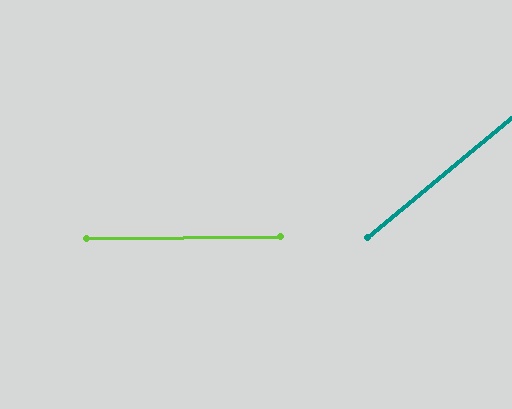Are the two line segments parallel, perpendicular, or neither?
Neither parallel nor perpendicular — they differ by about 39°.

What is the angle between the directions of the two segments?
Approximately 39 degrees.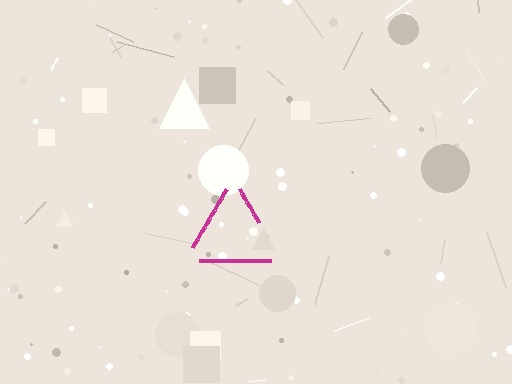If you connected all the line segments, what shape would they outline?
They would outline a triangle.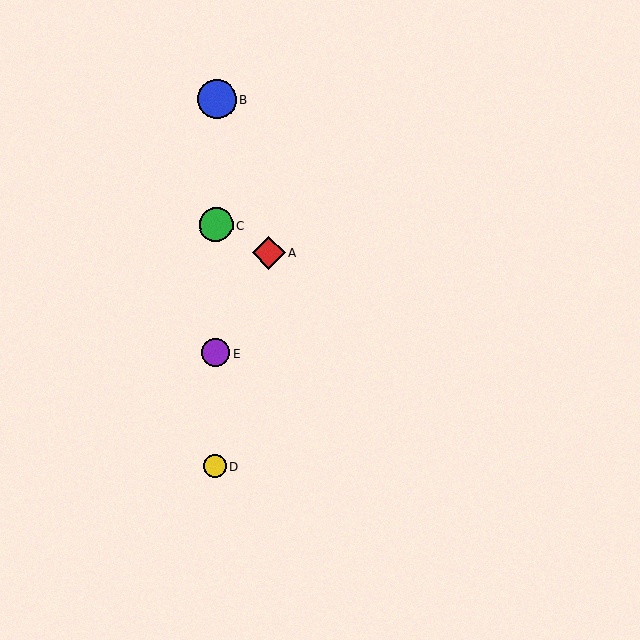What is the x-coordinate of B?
Object B is at x≈217.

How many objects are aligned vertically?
4 objects (B, C, D, E) are aligned vertically.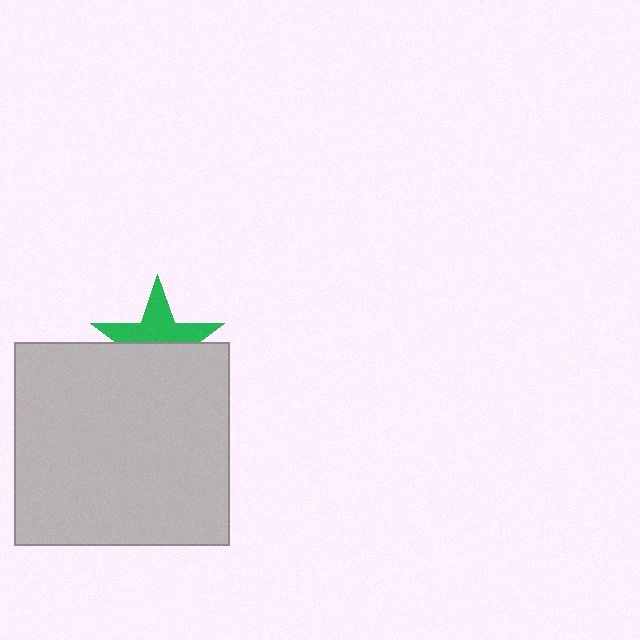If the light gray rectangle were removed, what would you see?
You would see the complete green star.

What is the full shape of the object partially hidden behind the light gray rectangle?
The partially hidden object is a green star.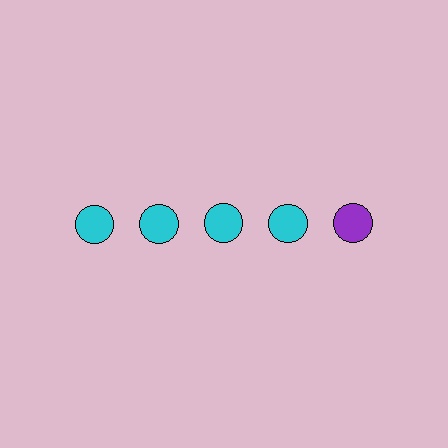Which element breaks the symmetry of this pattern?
The purple circle in the top row, rightmost column breaks the symmetry. All other shapes are cyan circles.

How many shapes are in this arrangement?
There are 5 shapes arranged in a grid pattern.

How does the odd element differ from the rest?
It has a different color: purple instead of cyan.